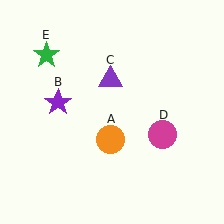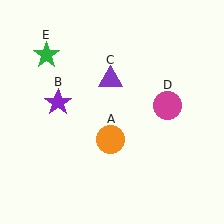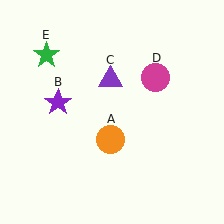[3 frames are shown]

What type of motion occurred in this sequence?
The magenta circle (object D) rotated counterclockwise around the center of the scene.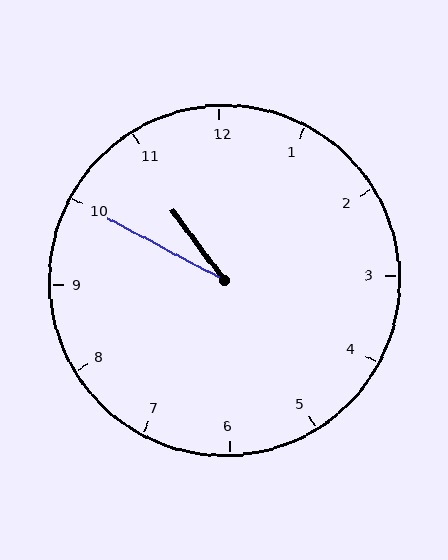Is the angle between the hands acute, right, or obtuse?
It is acute.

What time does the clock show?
10:50.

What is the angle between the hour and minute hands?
Approximately 25 degrees.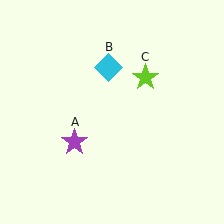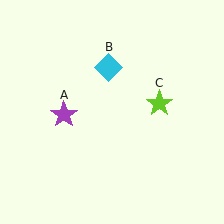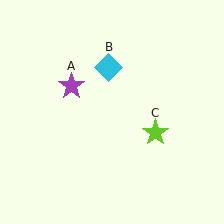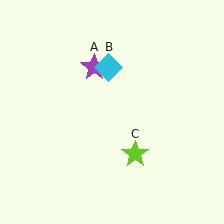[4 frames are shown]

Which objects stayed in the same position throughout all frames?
Cyan diamond (object B) remained stationary.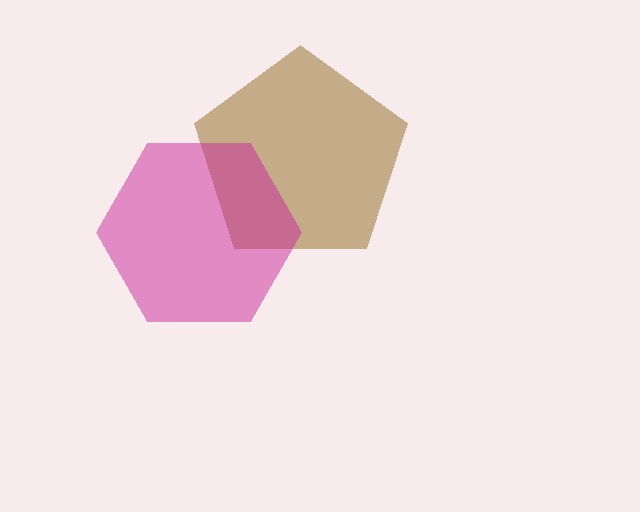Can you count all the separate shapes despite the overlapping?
Yes, there are 2 separate shapes.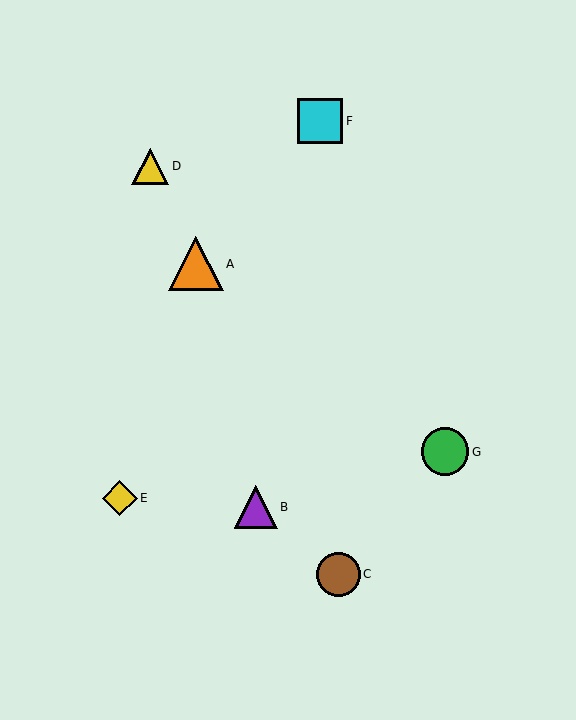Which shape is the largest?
The orange triangle (labeled A) is the largest.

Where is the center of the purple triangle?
The center of the purple triangle is at (256, 507).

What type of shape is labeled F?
Shape F is a cyan square.